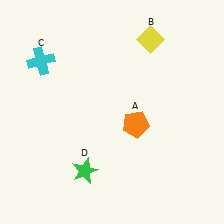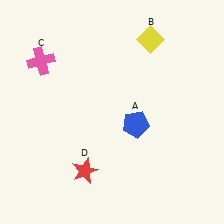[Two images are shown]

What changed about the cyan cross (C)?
In Image 1, C is cyan. In Image 2, it changed to pink.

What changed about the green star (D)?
In Image 1, D is green. In Image 2, it changed to red.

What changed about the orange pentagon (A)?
In Image 1, A is orange. In Image 2, it changed to blue.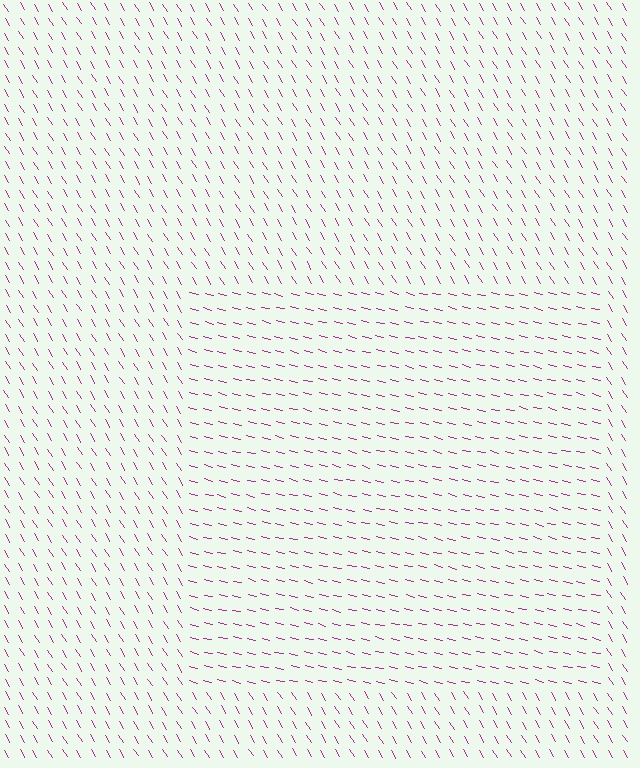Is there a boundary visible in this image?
Yes, there is a texture boundary formed by a change in line orientation.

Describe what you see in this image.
The image is filled with small magenta line segments. A rectangle region in the image has lines oriented differently from the surrounding lines, creating a visible texture boundary.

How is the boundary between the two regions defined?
The boundary is defined purely by a change in line orientation (approximately 45 degrees difference). All lines are the same color and thickness.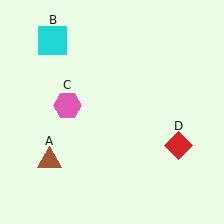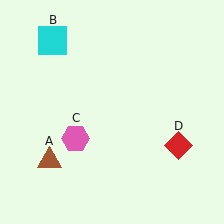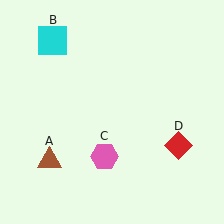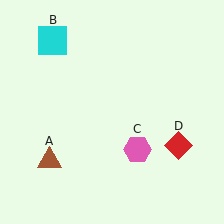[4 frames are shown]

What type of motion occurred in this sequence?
The pink hexagon (object C) rotated counterclockwise around the center of the scene.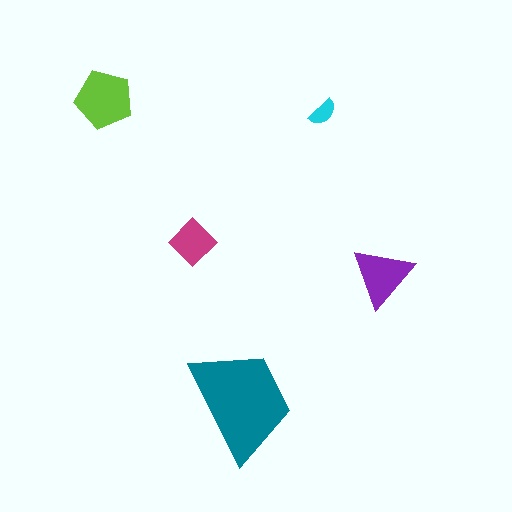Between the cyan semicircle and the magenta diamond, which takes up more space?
The magenta diamond.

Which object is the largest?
The teal trapezoid.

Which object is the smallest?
The cyan semicircle.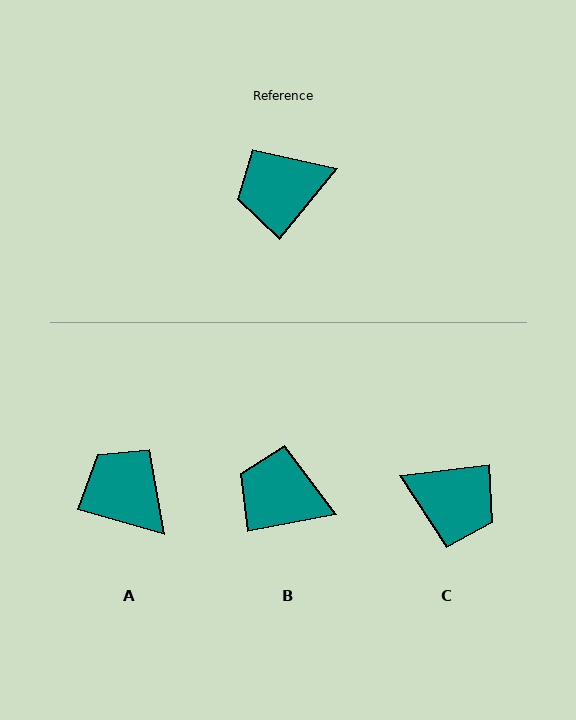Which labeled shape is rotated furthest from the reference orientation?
C, about 136 degrees away.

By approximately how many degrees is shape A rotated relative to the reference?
Approximately 67 degrees clockwise.